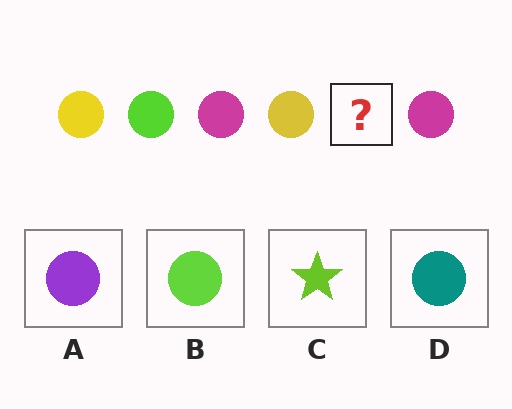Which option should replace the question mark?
Option B.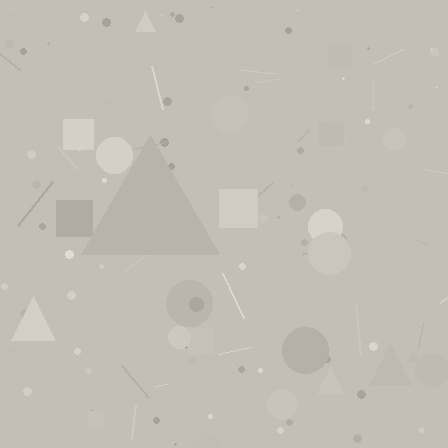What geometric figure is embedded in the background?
A triangle is embedded in the background.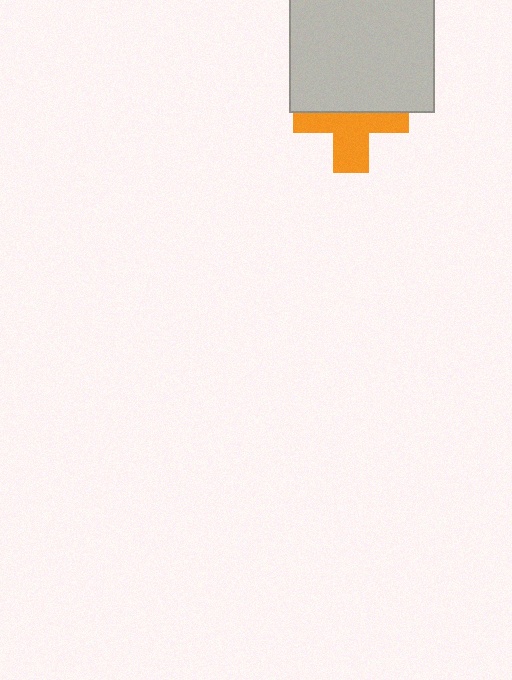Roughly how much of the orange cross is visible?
About half of it is visible (roughly 53%).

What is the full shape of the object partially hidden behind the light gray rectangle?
The partially hidden object is an orange cross.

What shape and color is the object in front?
The object in front is a light gray rectangle.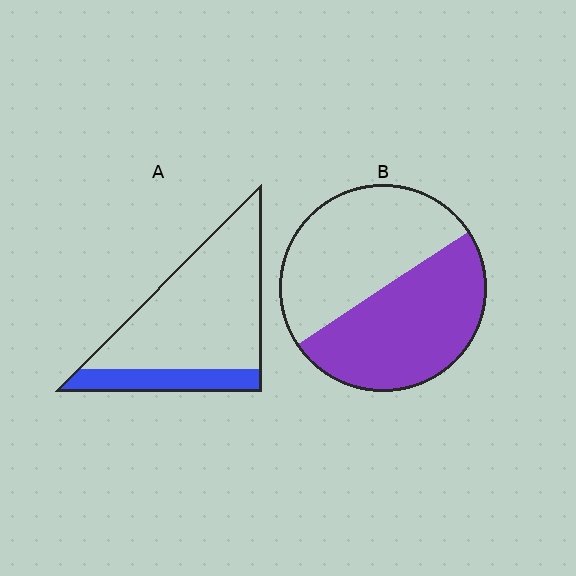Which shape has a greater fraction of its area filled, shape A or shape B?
Shape B.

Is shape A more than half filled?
No.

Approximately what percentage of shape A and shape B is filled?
A is approximately 20% and B is approximately 50%.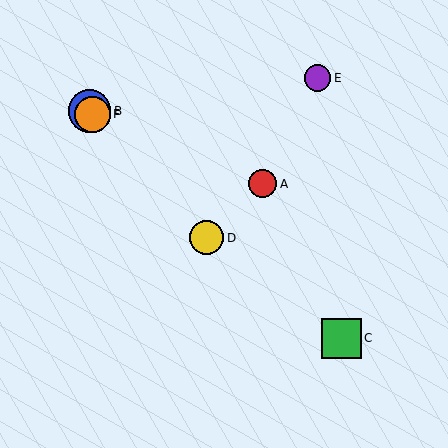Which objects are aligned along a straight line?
Objects B, D, F are aligned along a straight line.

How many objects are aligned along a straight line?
3 objects (B, D, F) are aligned along a straight line.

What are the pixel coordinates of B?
Object B is at (90, 111).